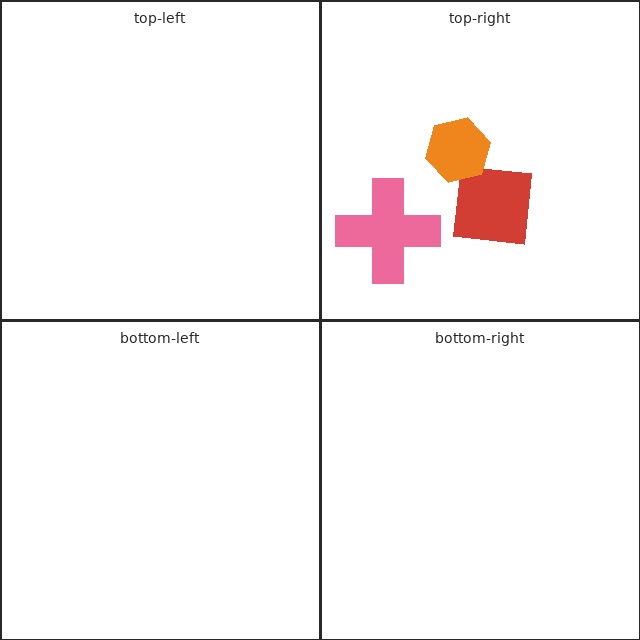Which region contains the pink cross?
The top-right region.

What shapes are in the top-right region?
The red square, the pink cross, the orange hexagon.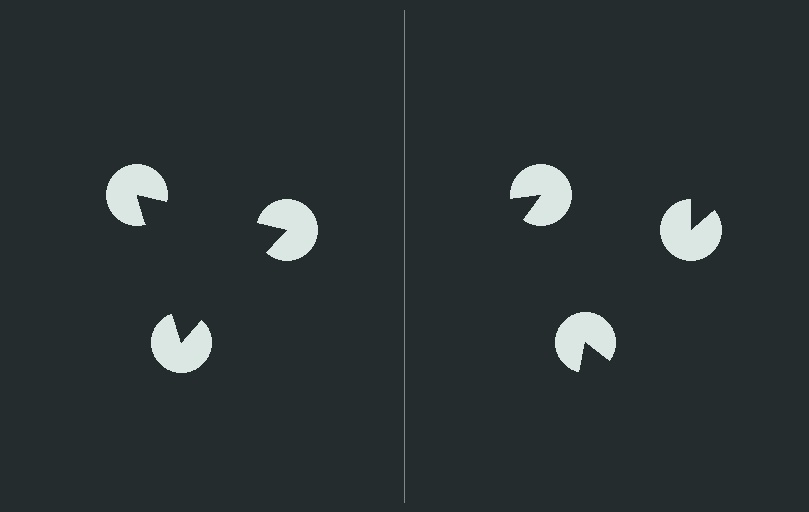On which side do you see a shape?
An illusory triangle appears on the left side. On the right side the wedge cuts are rotated, so no coherent shape forms.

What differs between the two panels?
The pac-man discs are positioned identically on both sides; only the wedge orientations differ. On the left they align to a triangle; on the right they are misaligned.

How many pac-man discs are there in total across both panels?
6 — 3 on each side.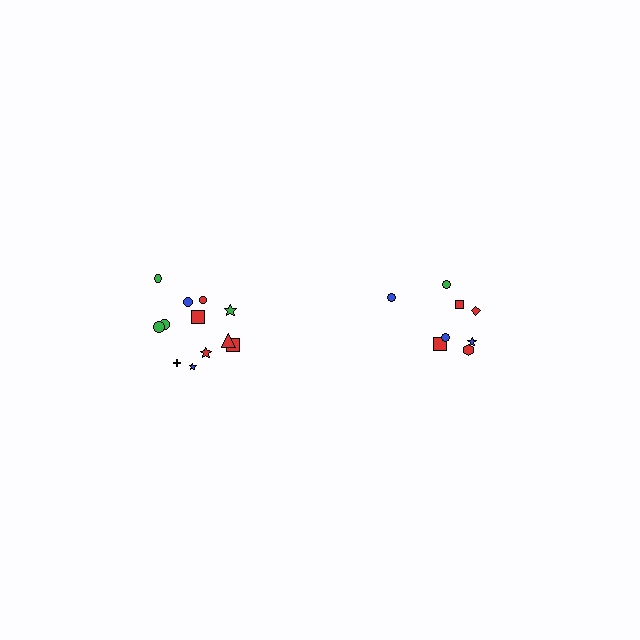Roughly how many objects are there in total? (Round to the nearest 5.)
Roughly 20 objects in total.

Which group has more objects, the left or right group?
The left group.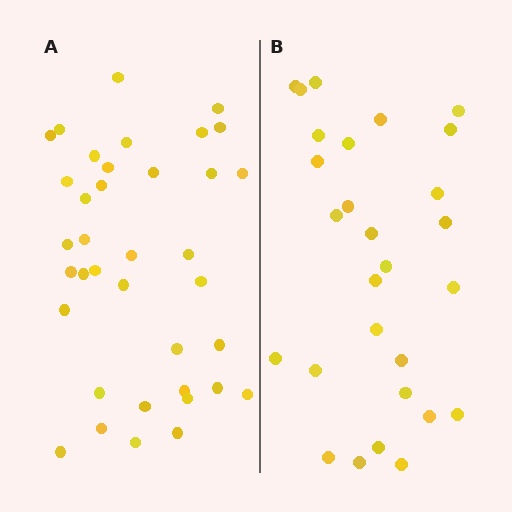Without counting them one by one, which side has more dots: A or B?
Region A (the left region) has more dots.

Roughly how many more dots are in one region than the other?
Region A has roughly 8 or so more dots than region B.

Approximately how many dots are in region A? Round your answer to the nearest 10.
About 40 dots. (The exact count is 37, which rounds to 40.)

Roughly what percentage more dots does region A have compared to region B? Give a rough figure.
About 30% more.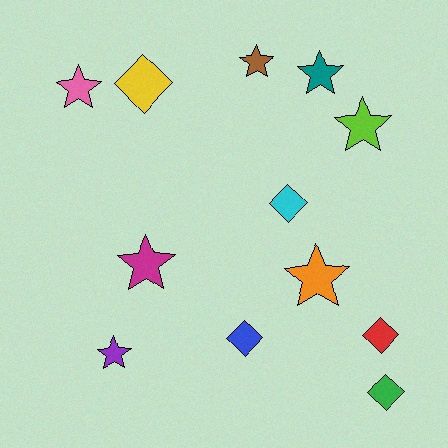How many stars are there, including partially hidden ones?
There are 7 stars.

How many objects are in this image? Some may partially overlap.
There are 12 objects.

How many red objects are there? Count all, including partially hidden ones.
There is 1 red object.